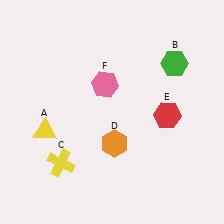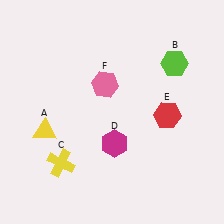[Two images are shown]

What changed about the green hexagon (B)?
In Image 1, B is green. In Image 2, it changed to lime.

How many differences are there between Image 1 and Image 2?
There are 2 differences between the two images.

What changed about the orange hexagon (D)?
In Image 1, D is orange. In Image 2, it changed to magenta.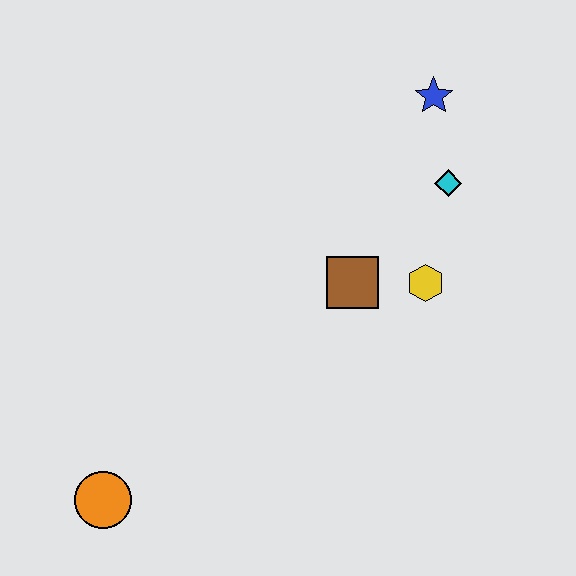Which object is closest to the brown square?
The yellow hexagon is closest to the brown square.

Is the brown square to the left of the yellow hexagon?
Yes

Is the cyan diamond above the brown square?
Yes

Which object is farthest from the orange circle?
The blue star is farthest from the orange circle.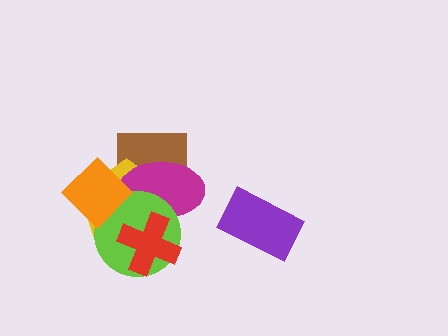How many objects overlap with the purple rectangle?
0 objects overlap with the purple rectangle.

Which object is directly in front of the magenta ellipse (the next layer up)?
The lime circle is directly in front of the magenta ellipse.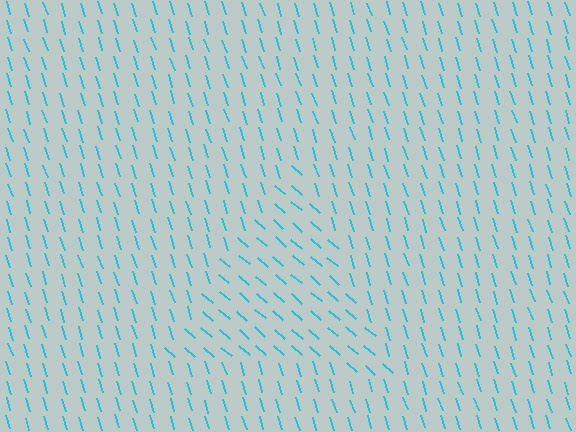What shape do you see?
I see a triangle.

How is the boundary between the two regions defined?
The boundary is defined purely by a change in line orientation (approximately 31 degrees difference). All lines are the same color and thickness.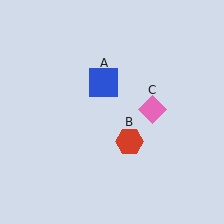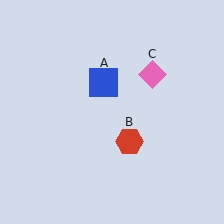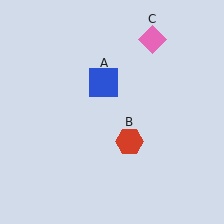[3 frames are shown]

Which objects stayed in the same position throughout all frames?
Blue square (object A) and red hexagon (object B) remained stationary.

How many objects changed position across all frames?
1 object changed position: pink diamond (object C).